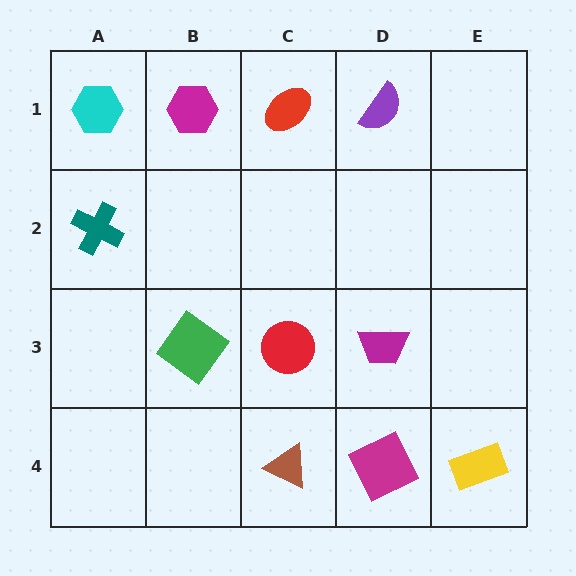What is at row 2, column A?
A teal cross.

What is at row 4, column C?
A brown triangle.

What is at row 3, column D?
A magenta trapezoid.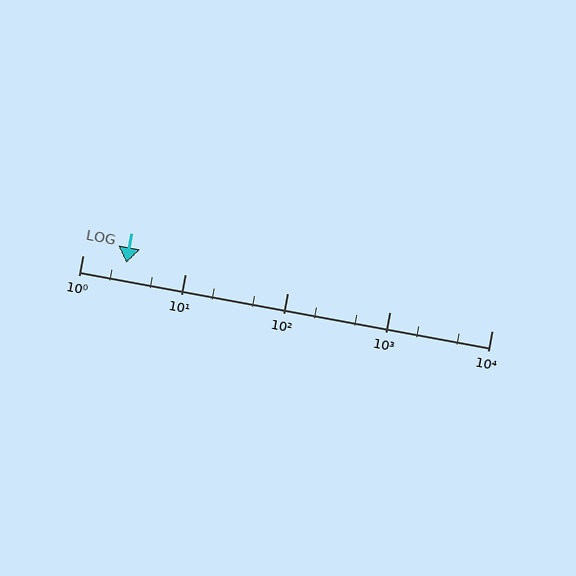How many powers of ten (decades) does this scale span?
The scale spans 4 decades, from 1 to 10000.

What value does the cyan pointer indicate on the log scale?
The pointer indicates approximately 2.7.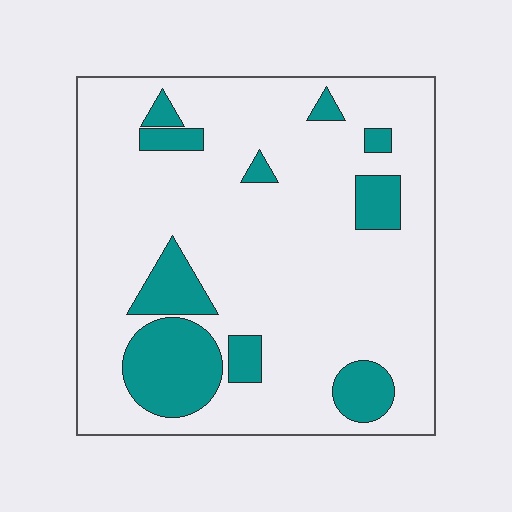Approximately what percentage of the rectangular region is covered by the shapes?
Approximately 20%.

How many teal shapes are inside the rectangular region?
10.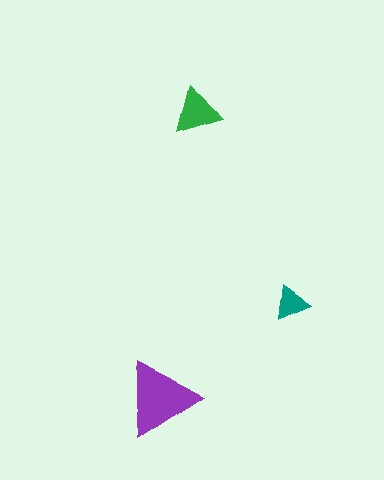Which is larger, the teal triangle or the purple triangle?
The purple one.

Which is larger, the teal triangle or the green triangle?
The green one.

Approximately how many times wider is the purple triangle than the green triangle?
About 1.5 times wider.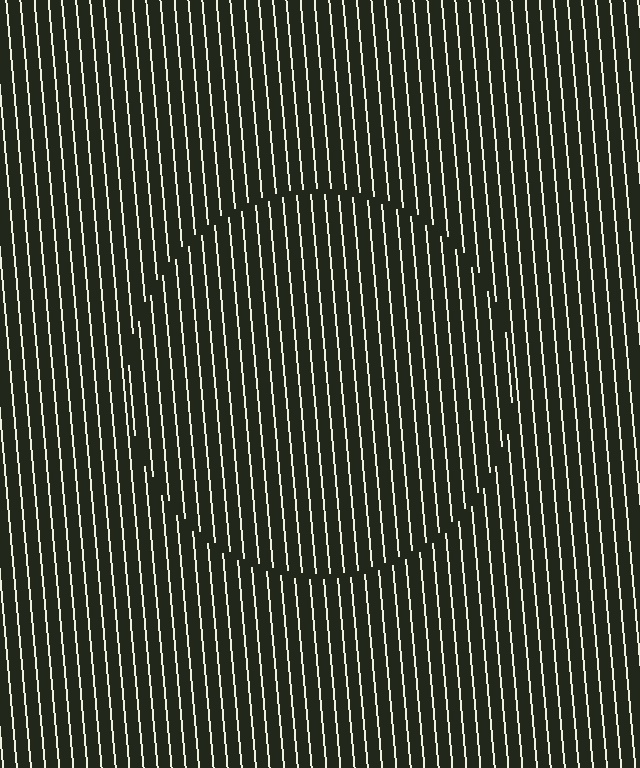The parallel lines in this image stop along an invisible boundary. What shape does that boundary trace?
An illusory circle. The interior of the shape contains the same grating, shifted by half a period — the contour is defined by the phase discontinuity where line-ends from the inner and outer gratings abut.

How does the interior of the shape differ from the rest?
The interior of the shape contains the same grating, shifted by half a period — the contour is defined by the phase discontinuity where line-ends from the inner and outer gratings abut.